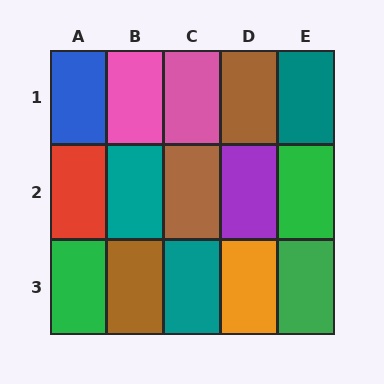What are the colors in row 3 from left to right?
Green, brown, teal, orange, green.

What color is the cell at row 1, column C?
Pink.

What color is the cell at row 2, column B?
Teal.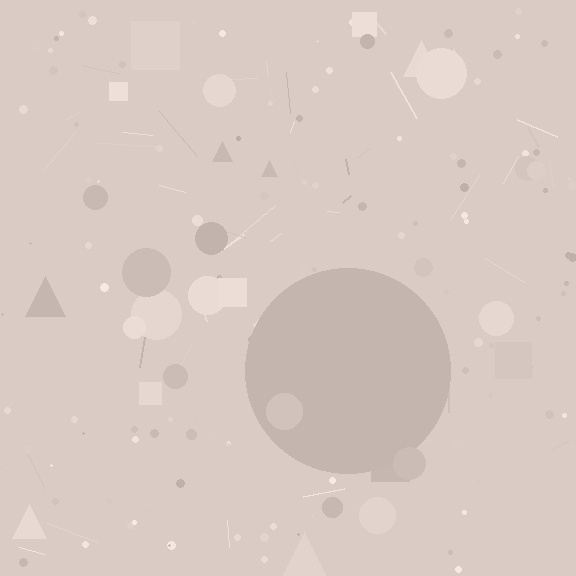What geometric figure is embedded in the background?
A circle is embedded in the background.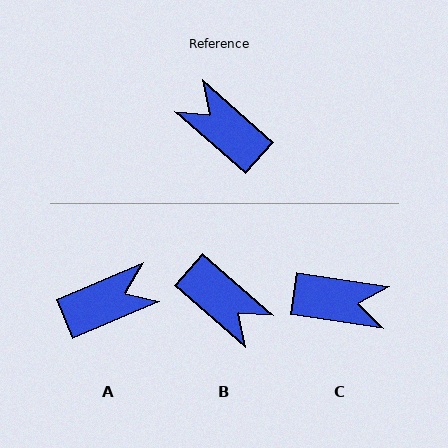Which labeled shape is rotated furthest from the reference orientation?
B, about 180 degrees away.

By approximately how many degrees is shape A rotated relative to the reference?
Approximately 115 degrees clockwise.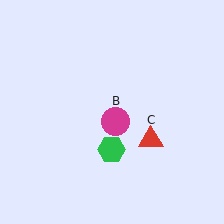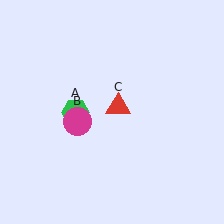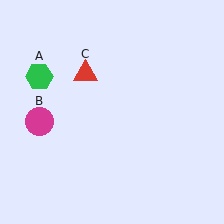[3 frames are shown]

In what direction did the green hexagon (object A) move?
The green hexagon (object A) moved up and to the left.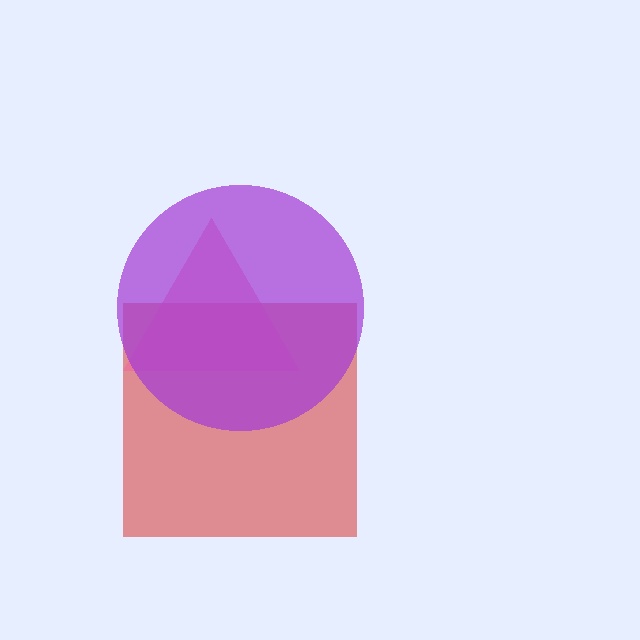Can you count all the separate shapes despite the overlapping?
Yes, there are 3 separate shapes.